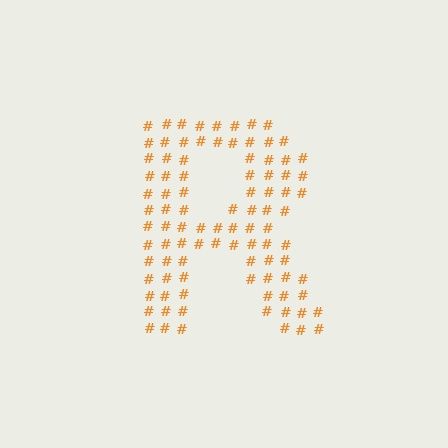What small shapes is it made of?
It is made of small hash symbols.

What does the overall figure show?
The overall figure shows the letter R.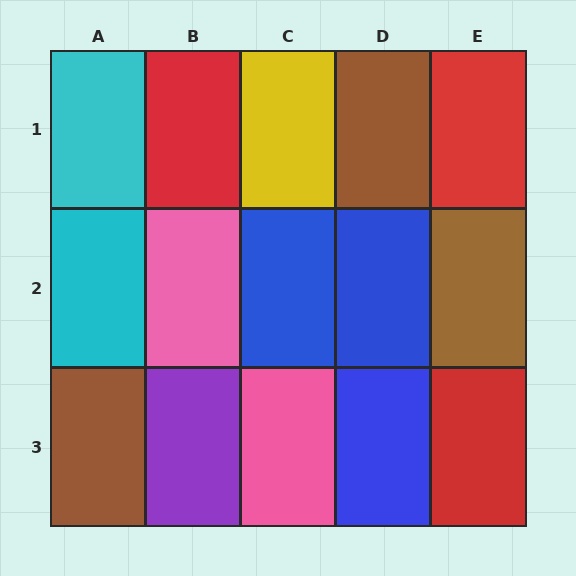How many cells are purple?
1 cell is purple.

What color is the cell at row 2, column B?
Pink.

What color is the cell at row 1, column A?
Cyan.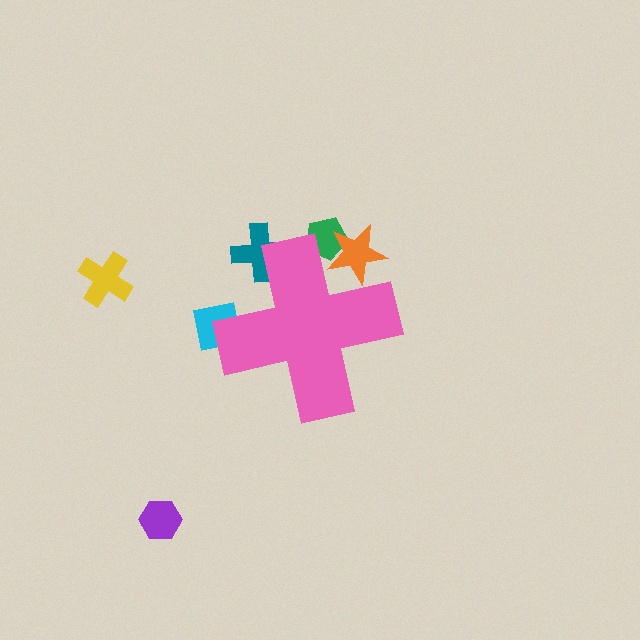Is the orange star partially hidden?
Yes, the orange star is partially hidden behind the pink cross.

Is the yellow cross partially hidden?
No, the yellow cross is fully visible.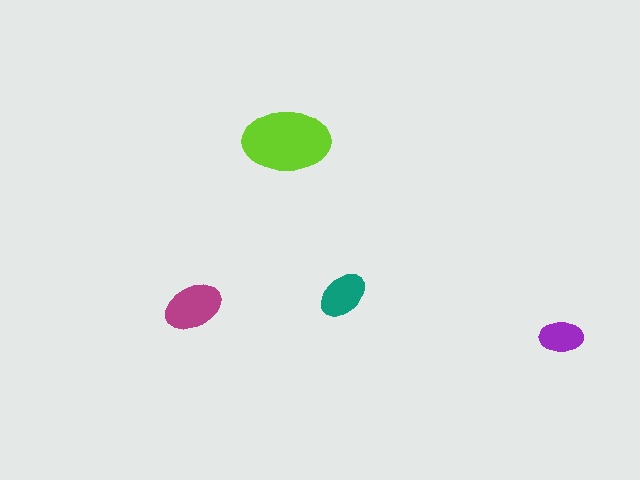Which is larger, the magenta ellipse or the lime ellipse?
The lime one.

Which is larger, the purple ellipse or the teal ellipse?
The teal one.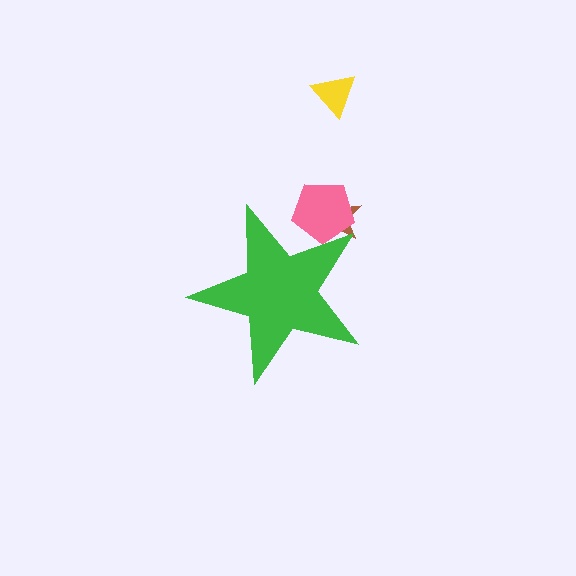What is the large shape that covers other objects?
A green star.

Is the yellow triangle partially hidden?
No, the yellow triangle is fully visible.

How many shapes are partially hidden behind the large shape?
2 shapes are partially hidden.